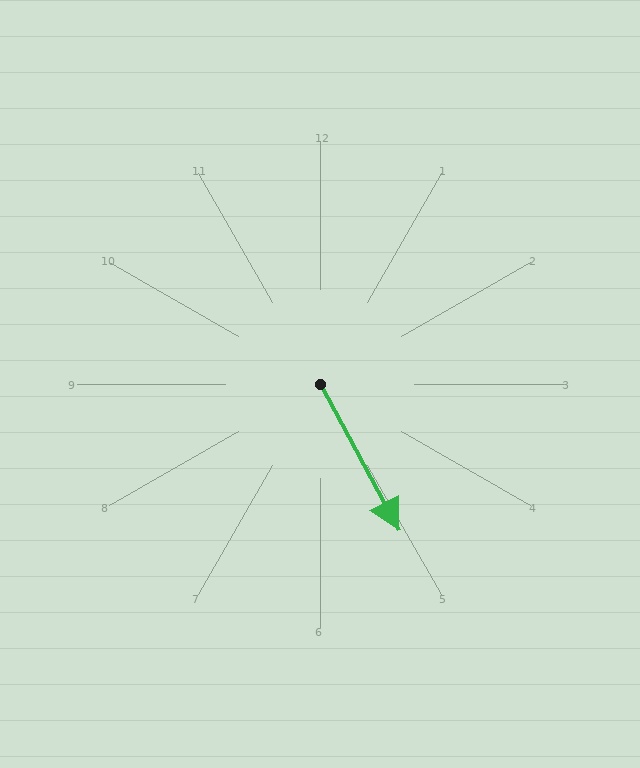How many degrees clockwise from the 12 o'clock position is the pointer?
Approximately 152 degrees.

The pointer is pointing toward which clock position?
Roughly 5 o'clock.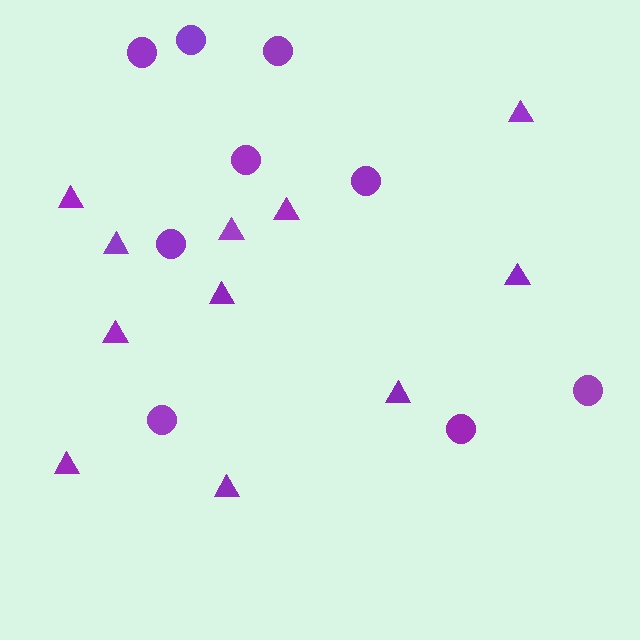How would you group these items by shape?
There are 2 groups: one group of triangles (11) and one group of circles (9).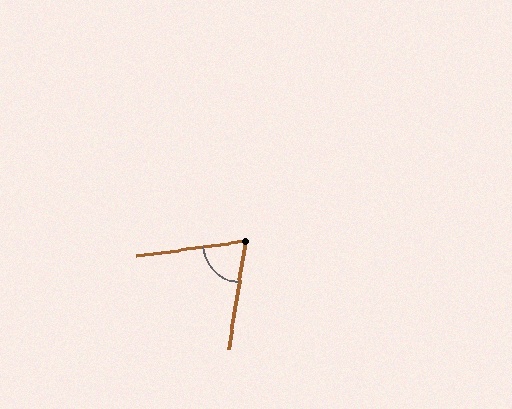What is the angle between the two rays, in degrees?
Approximately 73 degrees.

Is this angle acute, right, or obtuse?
It is acute.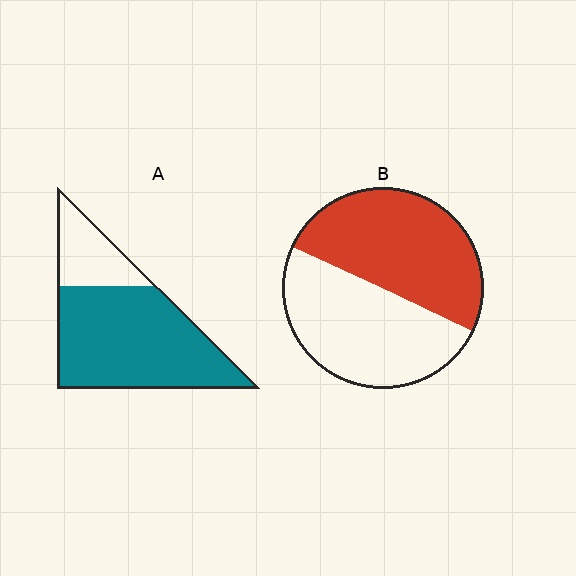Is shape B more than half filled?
Roughly half.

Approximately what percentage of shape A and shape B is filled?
A is approximately 75% and B is approximately 50%.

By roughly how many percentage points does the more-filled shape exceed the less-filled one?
By roughly 25 percentage points (A over B).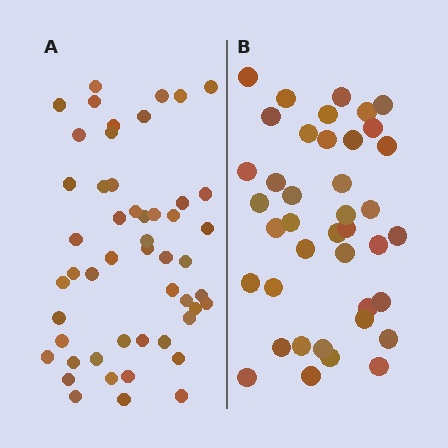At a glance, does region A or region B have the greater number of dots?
Region A (the left region) has more dots.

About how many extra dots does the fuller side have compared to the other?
Region A has roughly 12 or so more dots than region B.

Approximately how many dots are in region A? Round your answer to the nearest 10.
About 50 dots. (The exact count is 51, which rounds to 50.)